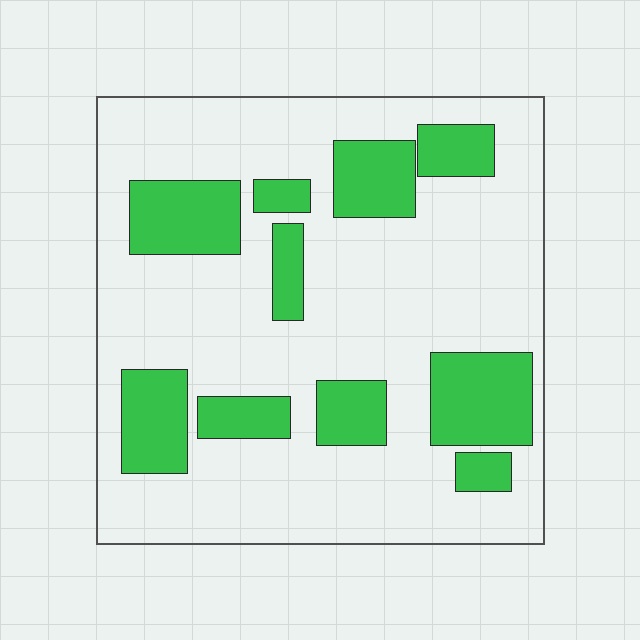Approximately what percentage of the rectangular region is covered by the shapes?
Approximately 25%.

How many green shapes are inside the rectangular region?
10.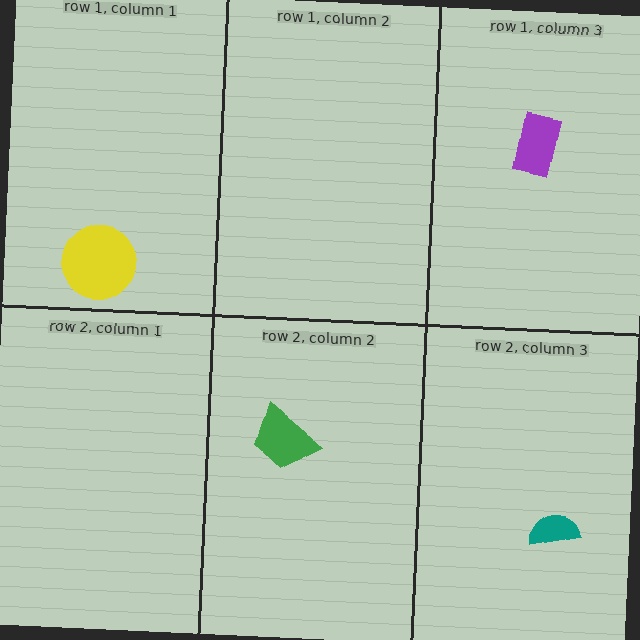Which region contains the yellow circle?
The row 1, column 1 region.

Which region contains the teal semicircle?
The row 2, column 3 region.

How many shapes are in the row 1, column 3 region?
1.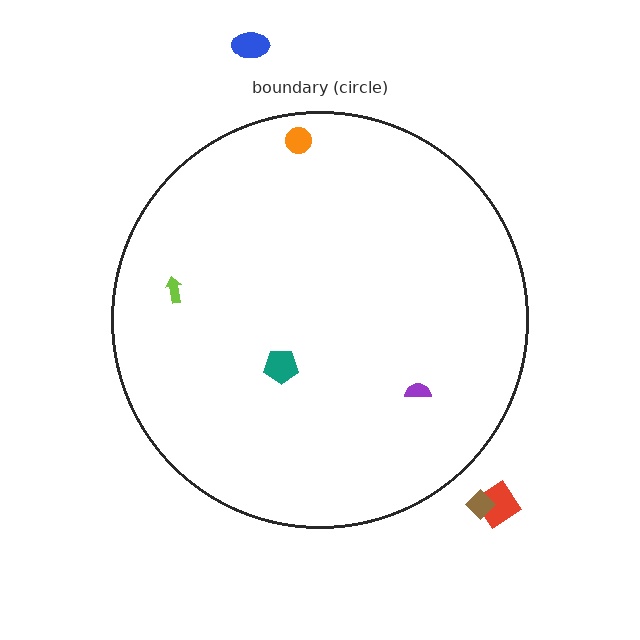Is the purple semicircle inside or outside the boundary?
Inside.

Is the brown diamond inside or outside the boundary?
Outside.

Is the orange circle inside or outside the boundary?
Inside.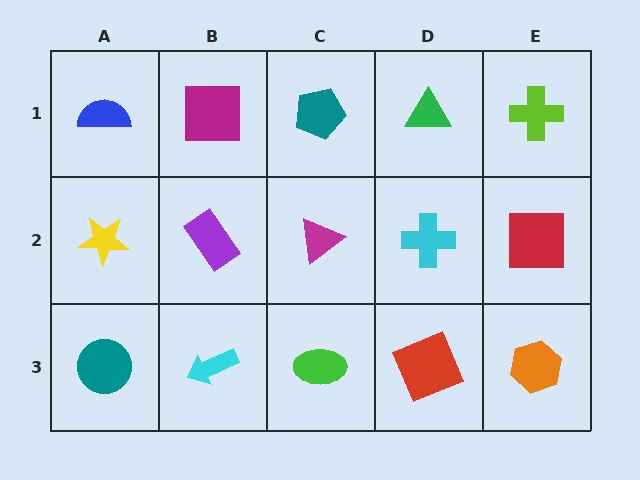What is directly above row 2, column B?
A magenta square.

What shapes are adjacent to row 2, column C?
A teal pentagon (row 1, column C), a green ellipse (row 3, column C), a purple rectangle (row 2, column B), a cyan cross (row 2, column D).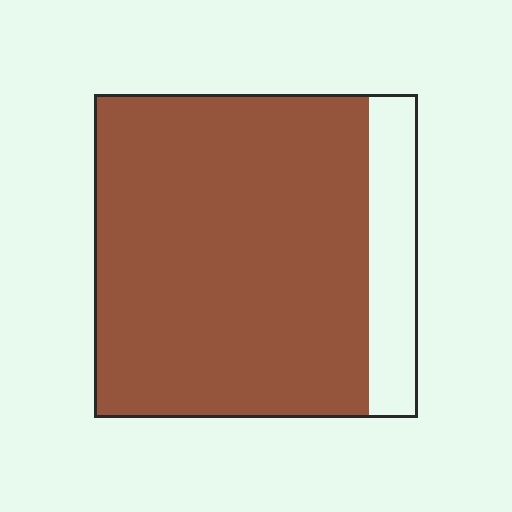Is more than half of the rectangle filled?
Yes.